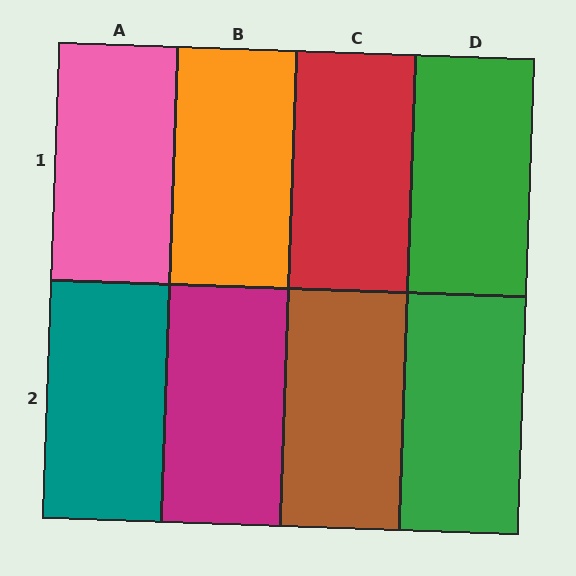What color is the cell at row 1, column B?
Orange.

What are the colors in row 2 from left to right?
Teal, magenta, brown, green.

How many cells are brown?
1 cell is brown.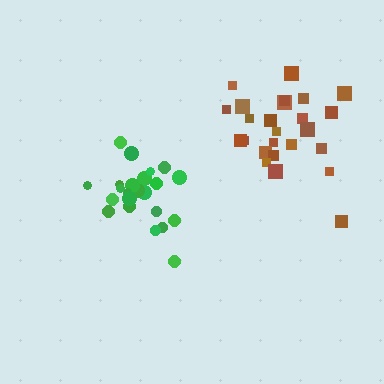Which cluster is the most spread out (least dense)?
Green.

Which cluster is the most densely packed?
Brown.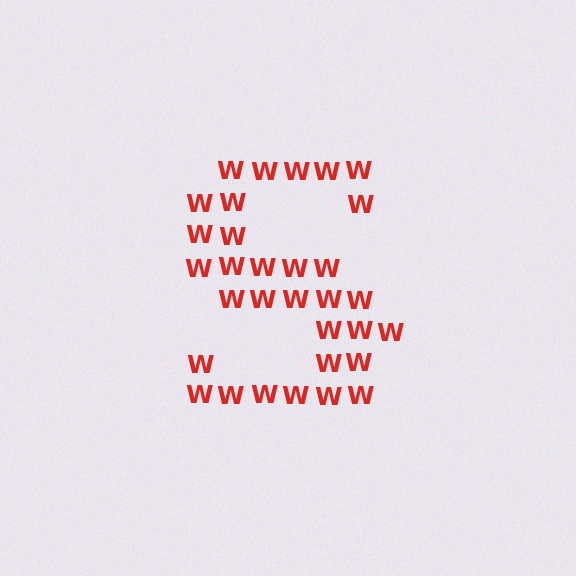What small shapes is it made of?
It is made of small letter W's.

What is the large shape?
The large shape is the letter S.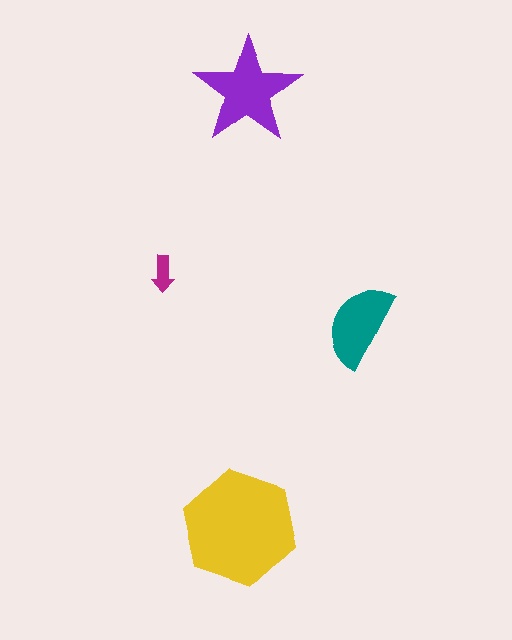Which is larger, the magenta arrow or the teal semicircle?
The teal semicircle.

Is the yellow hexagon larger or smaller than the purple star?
Larger.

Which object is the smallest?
The magenta arrow.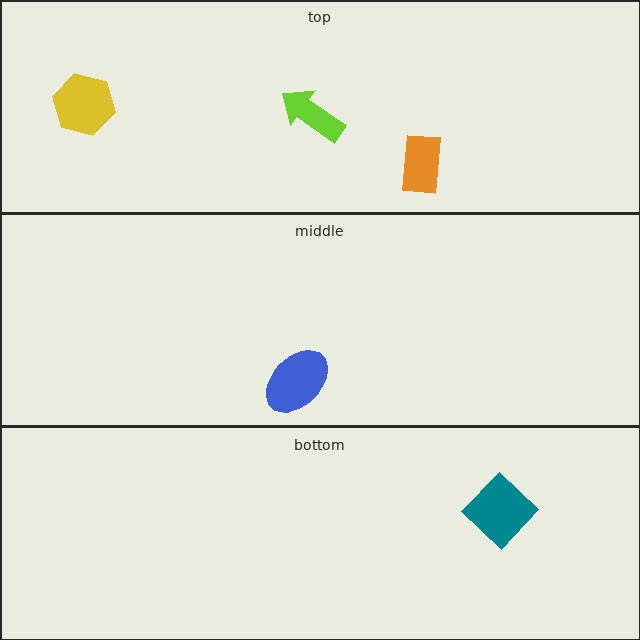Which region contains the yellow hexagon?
The top region.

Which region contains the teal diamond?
The bottom region.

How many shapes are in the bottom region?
1.